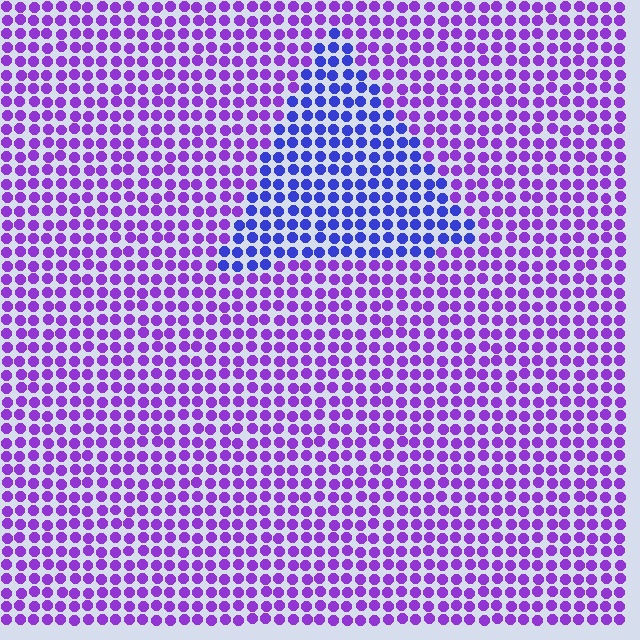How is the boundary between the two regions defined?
The boundary is defined purely by a slight shift in hue (about 39 degrees). Spacing, size, and orientation are identical on both sides.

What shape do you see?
I see a triangle.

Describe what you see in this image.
The image is filled with small purple elements in a uniform arrangement. A triangle-shaped region is visible where the elements are tinted to a slightly different hue, forming a subtle color boundary.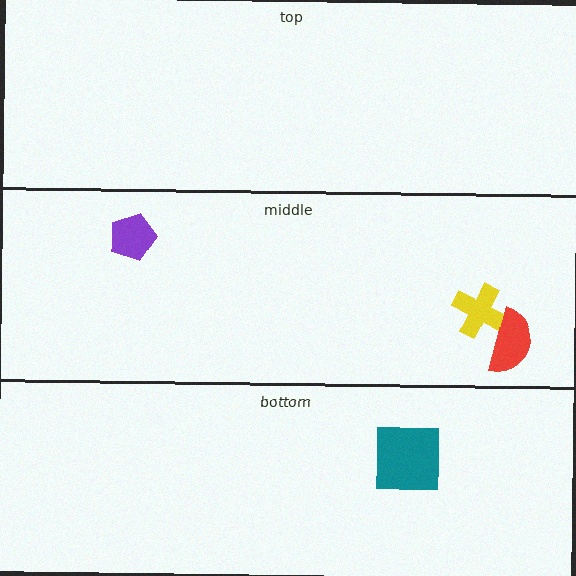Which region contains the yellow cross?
The middle region.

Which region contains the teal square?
The bottom region.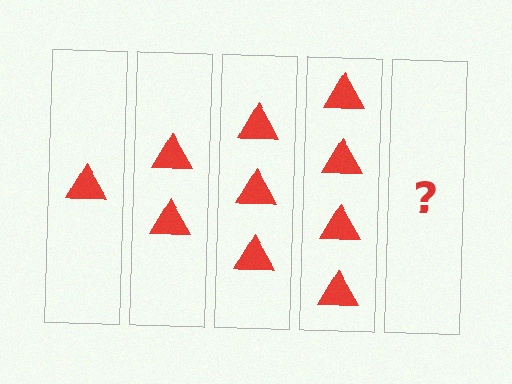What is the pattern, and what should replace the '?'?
The pattern is that each step adds one more triangle. The '?' should be 5 triangles.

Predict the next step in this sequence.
The next step is 5 triangles.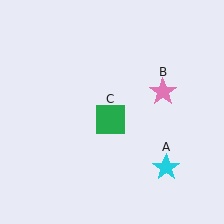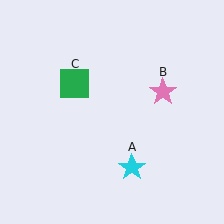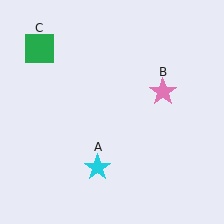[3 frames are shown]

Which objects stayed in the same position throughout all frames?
Pink star (object B) remained stationary.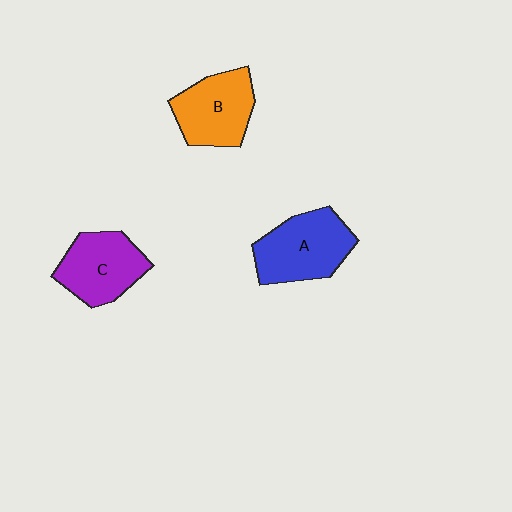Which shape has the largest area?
Shape A (blue).